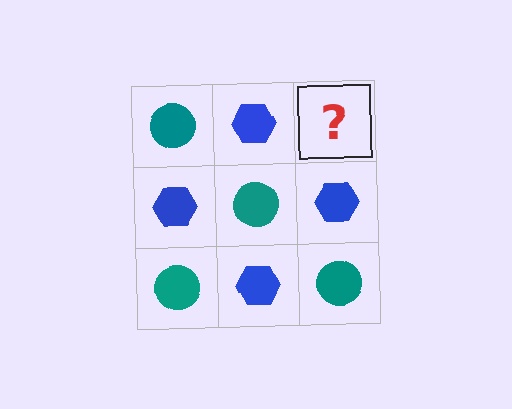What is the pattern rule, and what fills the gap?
The rule is that it alternates teal circle and blue hexagon in a checkerboard pattern. The gap should be filled with a teal circle.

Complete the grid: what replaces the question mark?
The question mark should be replaced with a teal circle.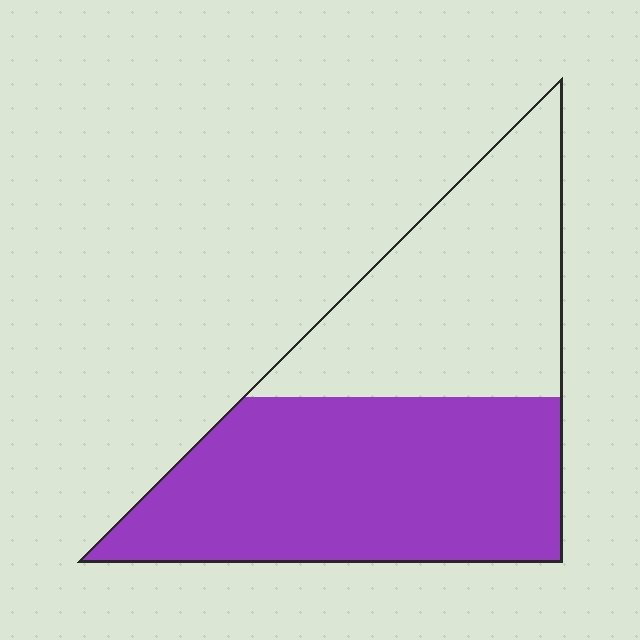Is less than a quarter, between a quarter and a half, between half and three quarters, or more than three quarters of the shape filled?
Between half and three quarters.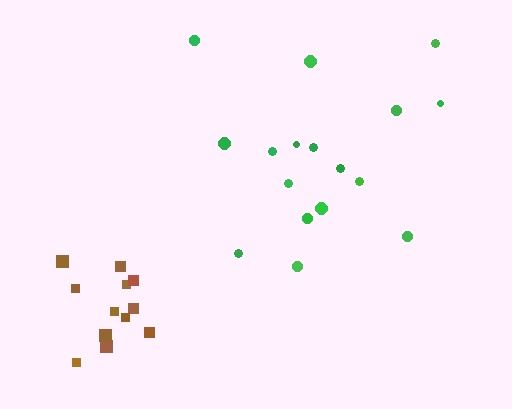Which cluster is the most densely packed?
Brown.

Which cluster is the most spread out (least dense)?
Green.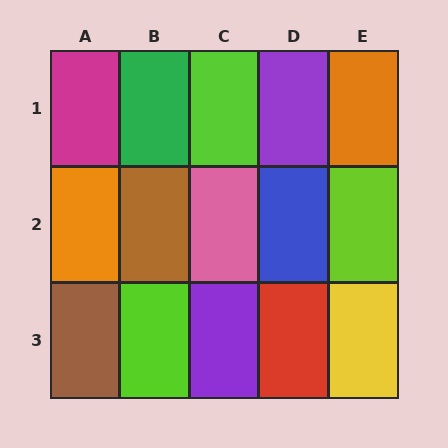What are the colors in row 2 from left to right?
Orange, brown, pink, blue, lime.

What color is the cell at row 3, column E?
Yellow.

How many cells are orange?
2 cells are orange.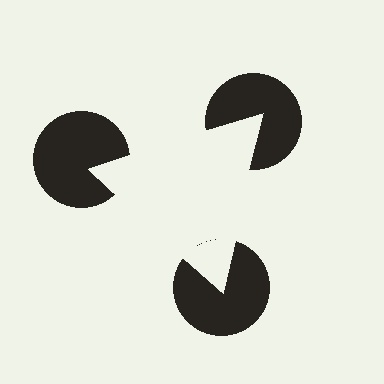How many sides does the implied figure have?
3 sides.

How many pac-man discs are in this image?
There are 3 — one at each vertex of the illusory triangle.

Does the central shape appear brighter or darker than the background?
It typically appears slightly brighter than the background, even though no actual brightness change is drawn.